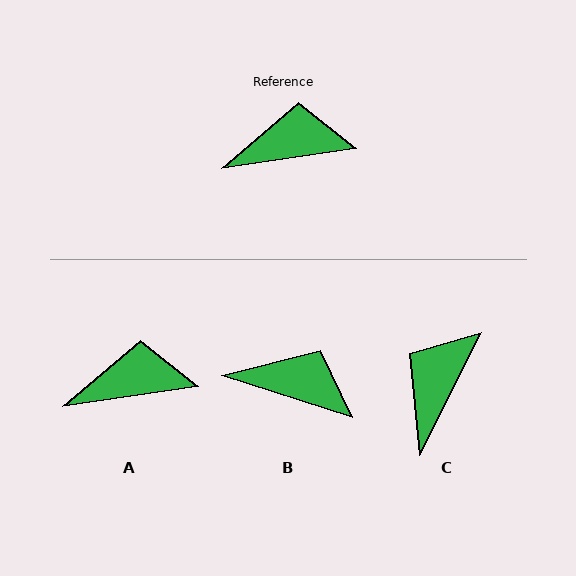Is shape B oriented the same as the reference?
No, it is off by about 26 degrees.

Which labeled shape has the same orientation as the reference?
A.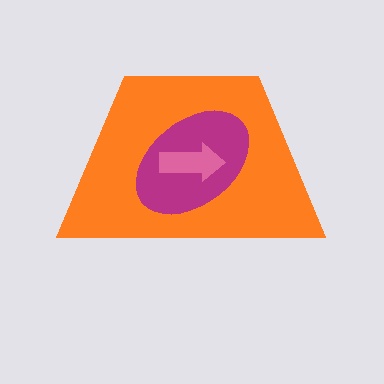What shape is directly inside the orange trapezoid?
The magenta ellipse.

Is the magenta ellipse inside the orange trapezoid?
Yes.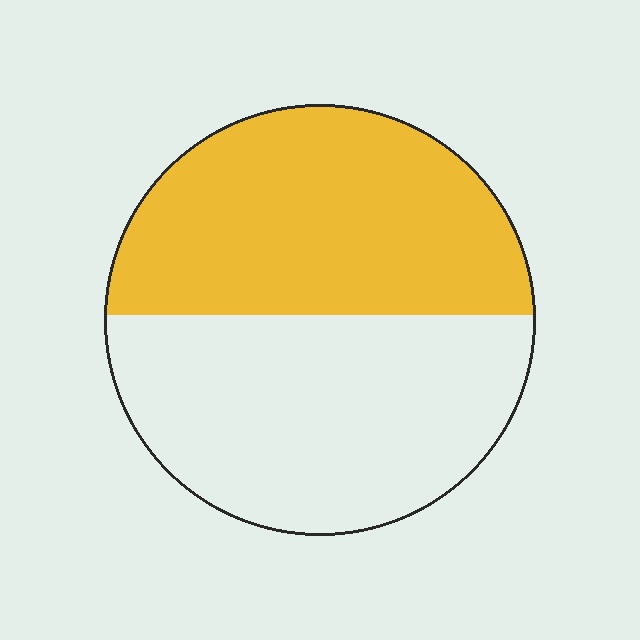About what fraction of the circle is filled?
About one half (1/2).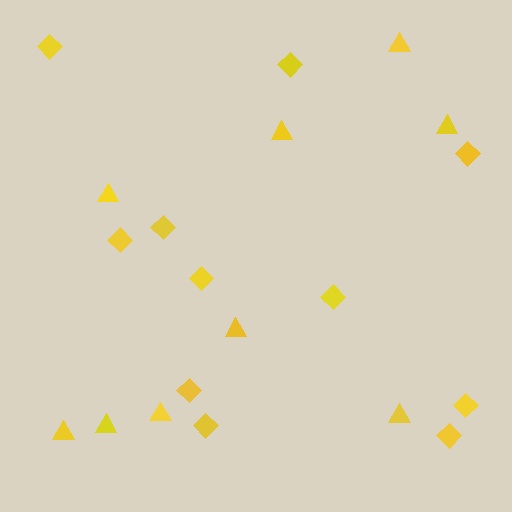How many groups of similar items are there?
There are 2 groups: one group of triangles (9) and one group of diamonds (11).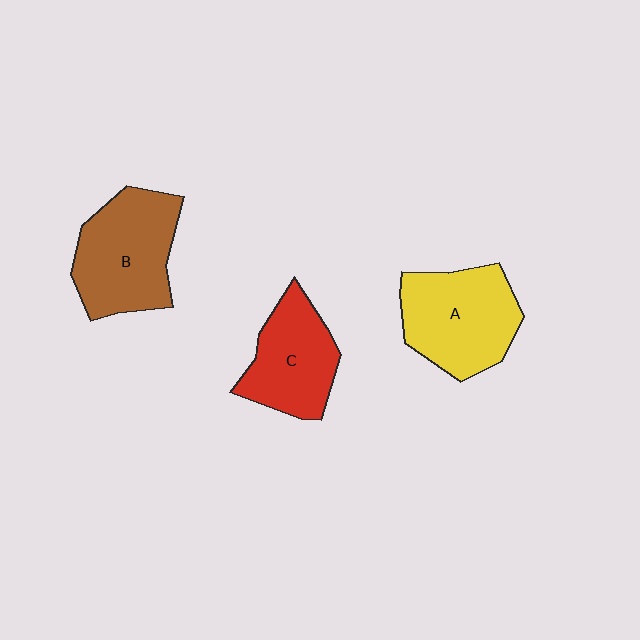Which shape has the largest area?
Shape B (brown).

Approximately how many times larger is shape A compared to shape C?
Approximately 1.2 times.